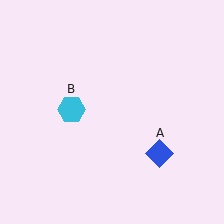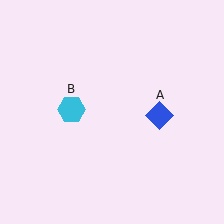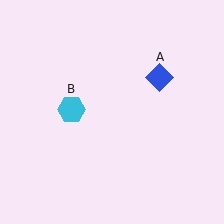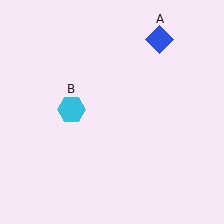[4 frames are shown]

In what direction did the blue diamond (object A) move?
The blue diamond (object A) moved up.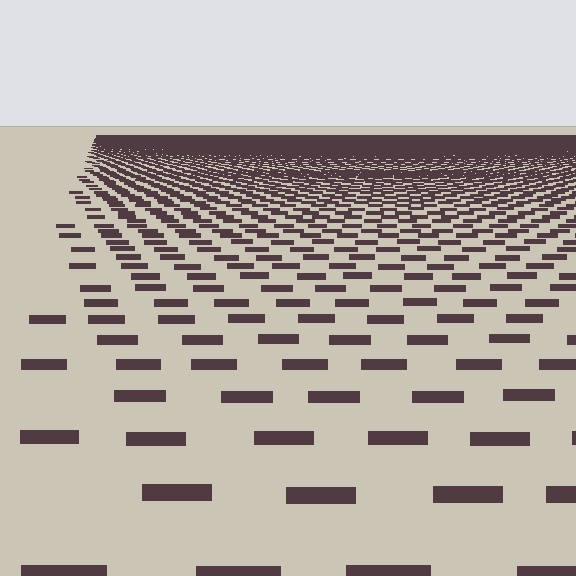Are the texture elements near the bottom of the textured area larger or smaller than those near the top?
Larger. Near the bottom, elements are closer to the viewer and appear at a bigger on-screen size.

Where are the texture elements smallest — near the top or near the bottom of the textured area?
Near the top.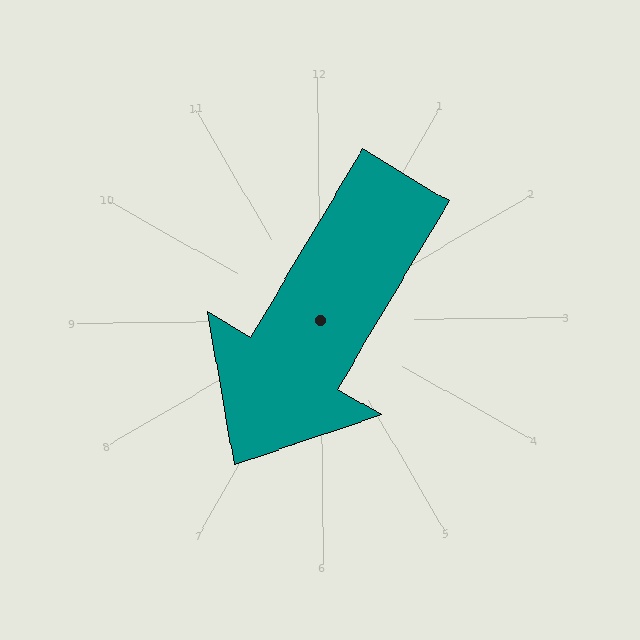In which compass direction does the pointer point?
Southwest.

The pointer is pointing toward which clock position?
Roughly 7 o'clock.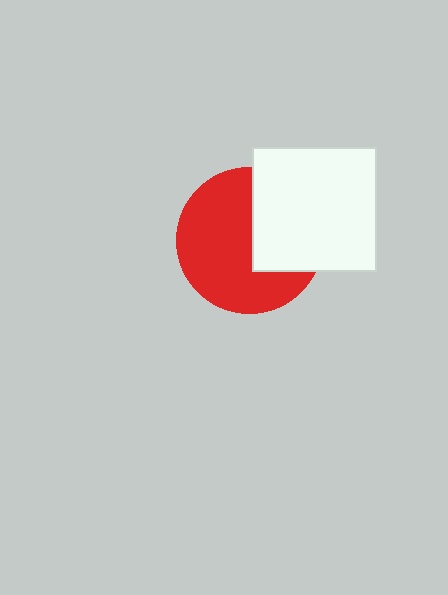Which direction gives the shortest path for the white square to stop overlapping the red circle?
Moving right gives the shortest separation.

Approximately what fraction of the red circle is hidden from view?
Roughly 37% of the red circle is hidden behind the white square.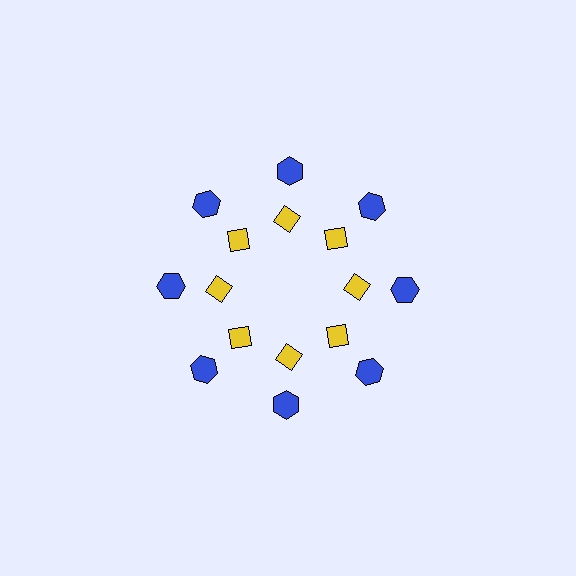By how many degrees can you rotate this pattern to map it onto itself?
The pattern maps onto itself every 45 degrees of rotation.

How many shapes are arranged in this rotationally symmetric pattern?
There are 16 shapes, arranged in 8 groups of 2.